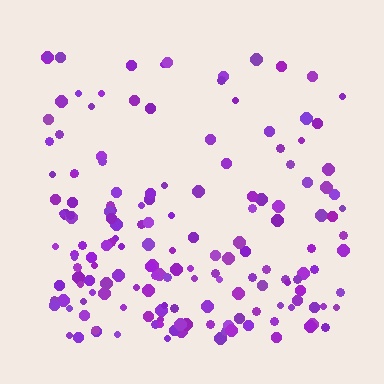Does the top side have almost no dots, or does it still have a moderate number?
Still a moderate number, just noticeably fewer than the bottom.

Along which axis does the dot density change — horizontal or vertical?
Vertical.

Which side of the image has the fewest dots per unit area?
The top.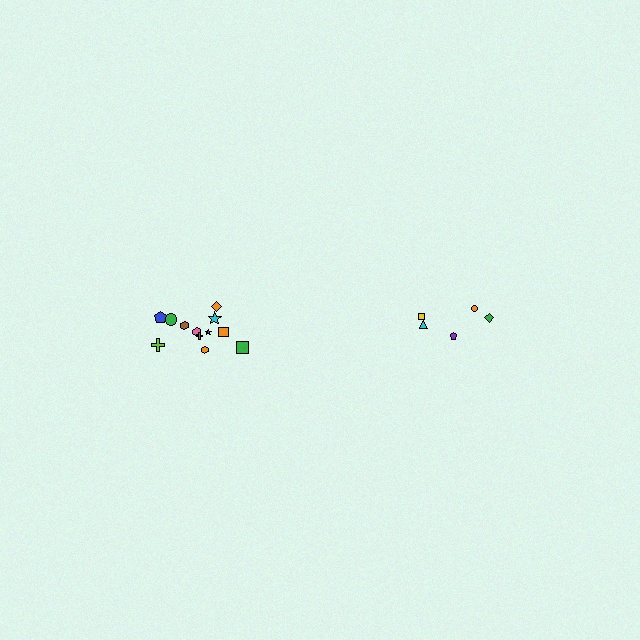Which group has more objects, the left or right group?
The left group.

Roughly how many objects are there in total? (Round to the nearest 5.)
Roughly 15 objects in total.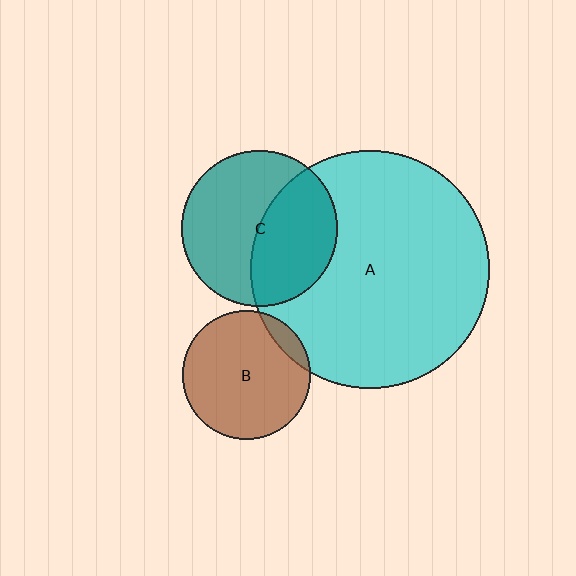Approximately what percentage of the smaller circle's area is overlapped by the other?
Approximately 10%.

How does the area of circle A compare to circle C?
Approximately 2.3 times.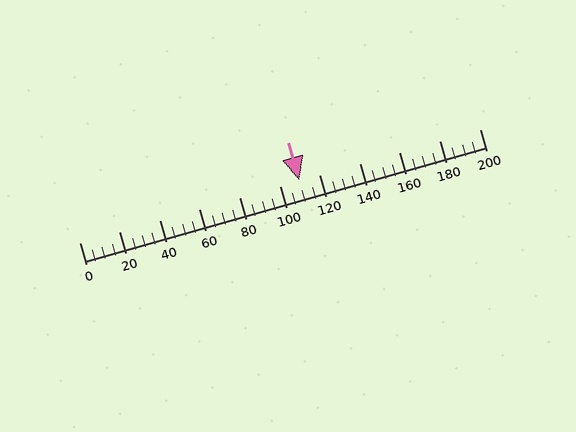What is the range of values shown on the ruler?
The ruler shows values from 0 to 200.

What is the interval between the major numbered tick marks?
The major tick marks are spaced 20 units apart.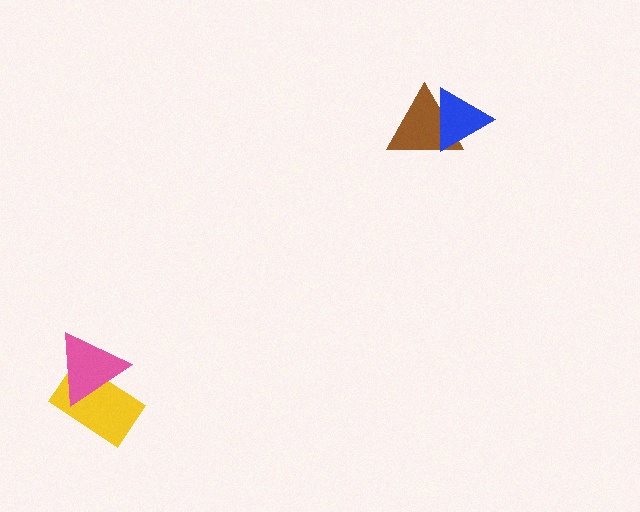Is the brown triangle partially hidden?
Yes, it is partially covered by another shape.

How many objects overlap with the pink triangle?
1 object overlaps with the pink triangle.